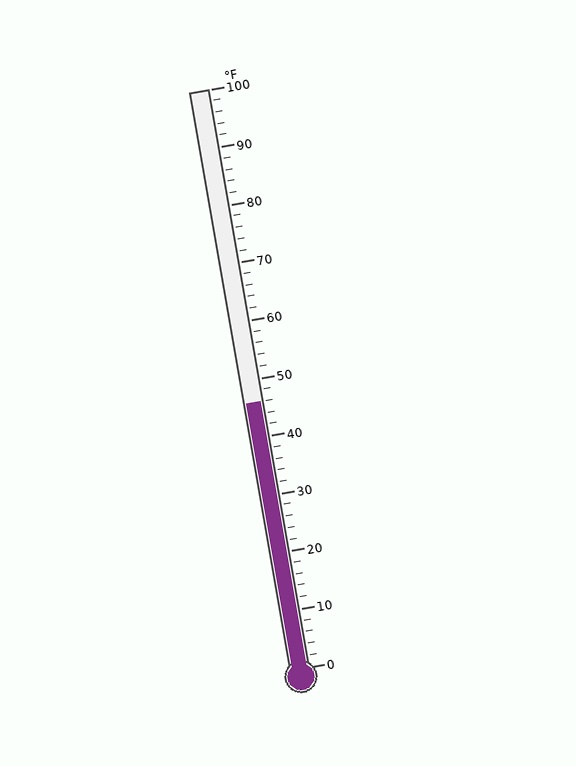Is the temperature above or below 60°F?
The temperature is below 60°F.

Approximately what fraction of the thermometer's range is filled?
The thermometer is filled to approximately 45% of its range.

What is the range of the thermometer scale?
The thermometer scale ranges from 0°F to 100°F.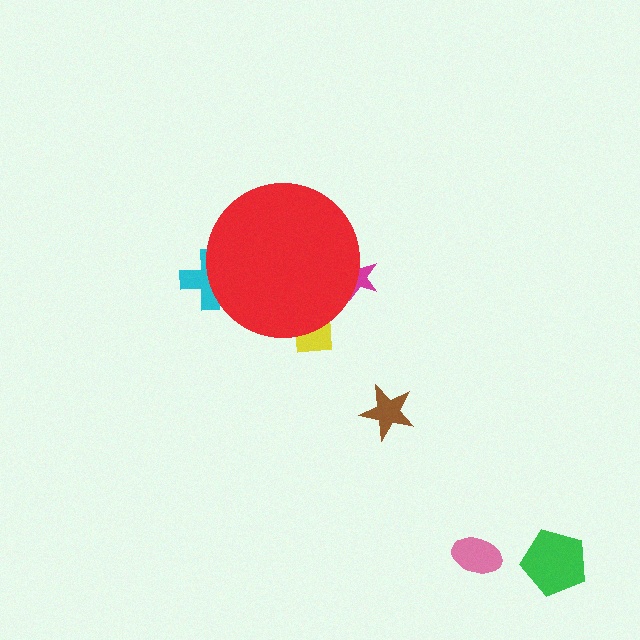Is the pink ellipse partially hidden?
No, the pink ellipse is fully visible.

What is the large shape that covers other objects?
A red circle.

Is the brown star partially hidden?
No, the brown star is fully visible.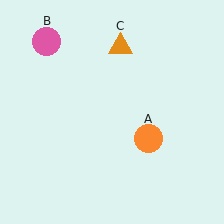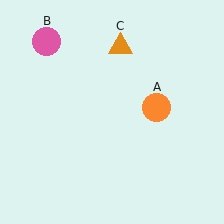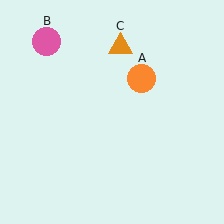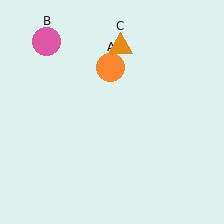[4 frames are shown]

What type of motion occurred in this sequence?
The orange circle (object A) rotated counterclockwise around the center of the scene.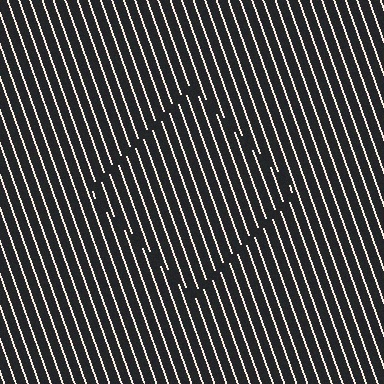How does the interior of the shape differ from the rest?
The interior of the shape contains the same grating, shifted by half a period — the contour is defined by the phase discontinuity where line-ends from the inner and outer gratings abut.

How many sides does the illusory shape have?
4 sides — the line-ends trace a square.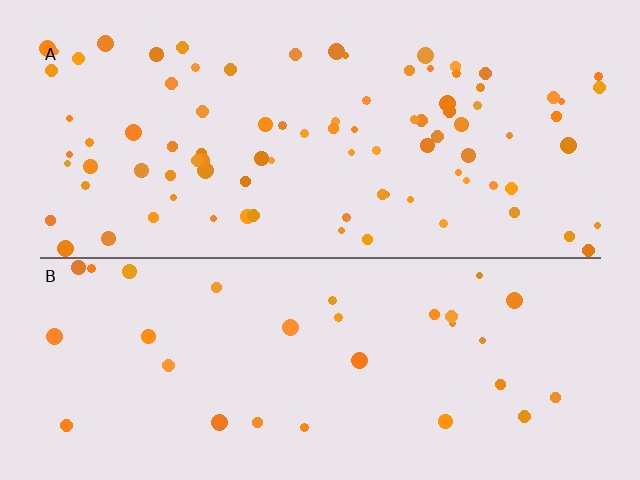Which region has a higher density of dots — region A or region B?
A (the top).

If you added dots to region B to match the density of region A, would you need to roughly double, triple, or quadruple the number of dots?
Approximately triple.